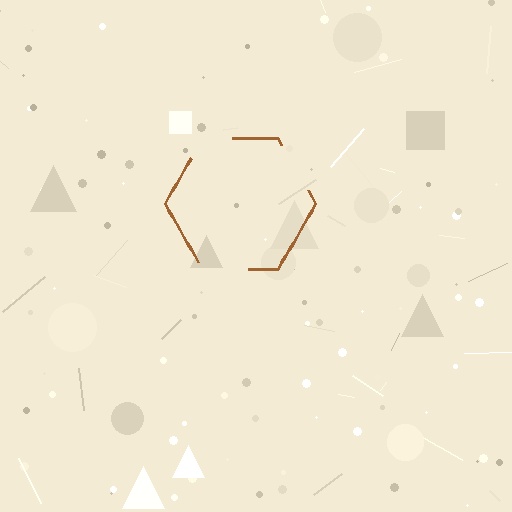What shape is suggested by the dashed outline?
The dashed outline suggests a hexagon.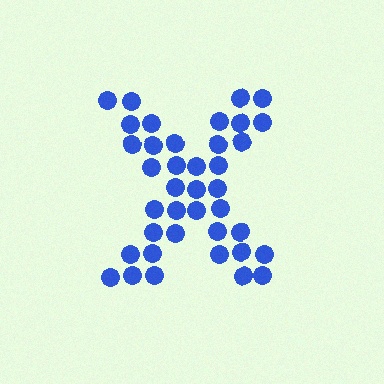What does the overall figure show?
The overall figure shows the letter X.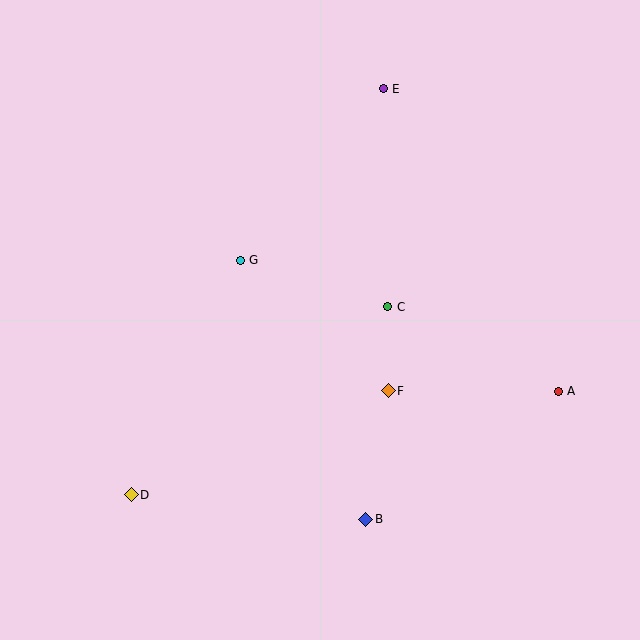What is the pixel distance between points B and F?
The distance between B and F is 130 pixels.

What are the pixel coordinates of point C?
Point C is at (388, 307).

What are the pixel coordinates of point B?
Point B is at (366, 519).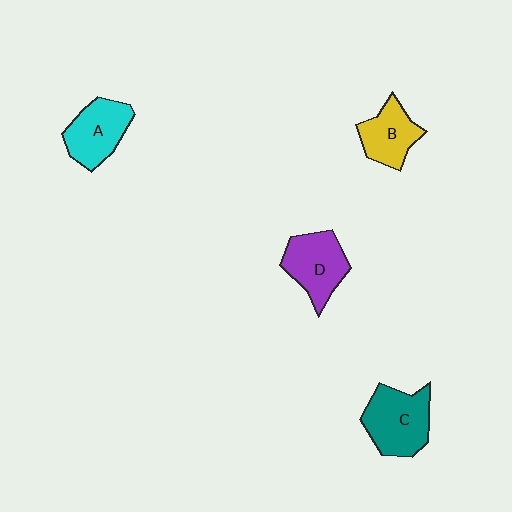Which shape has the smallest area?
Shape B (yellow).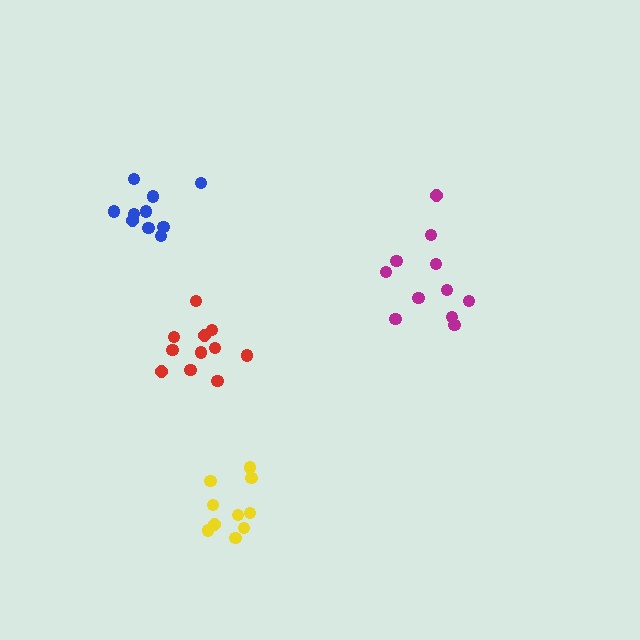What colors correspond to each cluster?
The clusters are colored: red, yellow, blue, magenta.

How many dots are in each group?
Group 1: 11 dots, Group 2: 10 dots, Group 3: 10 dots, Group 4: 11 dots (42 total).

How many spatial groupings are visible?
There are 4 spatial groupings.